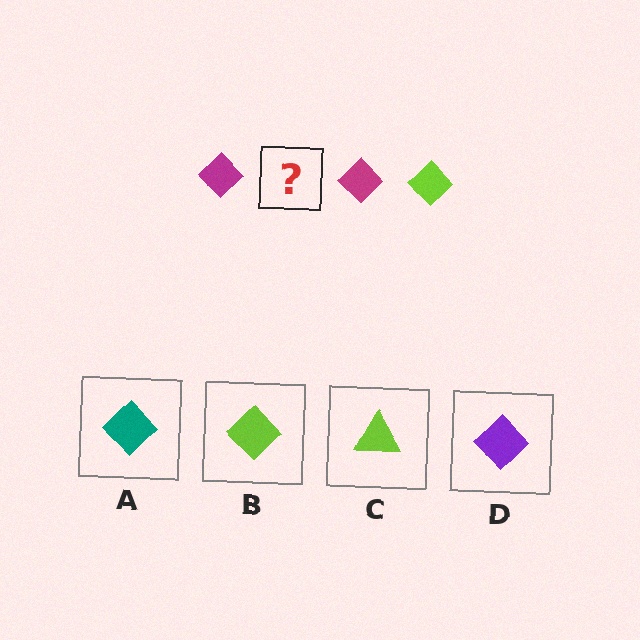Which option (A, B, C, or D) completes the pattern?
B.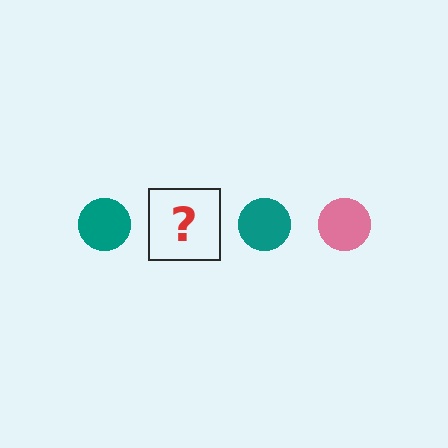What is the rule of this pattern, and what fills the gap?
The rule is that the pattern cycles through teal, pink circles. The gap should be filled with a pink circle.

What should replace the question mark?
The question mark should be replaced with a pink circle.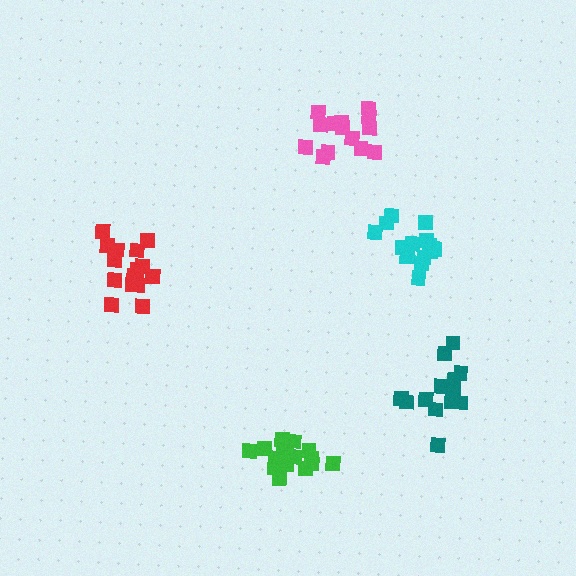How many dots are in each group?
Group 1: 16 dots, Group 2: 15 dots, Group 3: 15 dots, Group 4: 14 dots, Group 5: 14 dots (74 total).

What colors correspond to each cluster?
The clusters are colored: green, red, cyan, pink, teal.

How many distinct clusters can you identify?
There are 5 distinct clusters.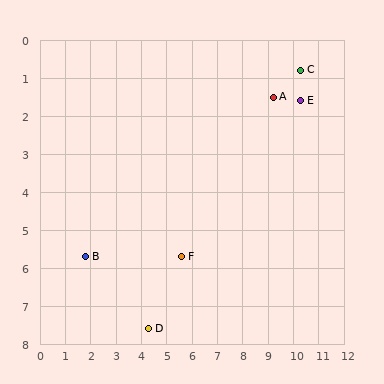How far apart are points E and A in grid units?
Points E and A are about 1.1 grid units apart.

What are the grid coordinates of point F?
Point F is at approximately (5.6, 5.7).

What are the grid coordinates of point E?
Point E is at approximately (10.3, 1.6).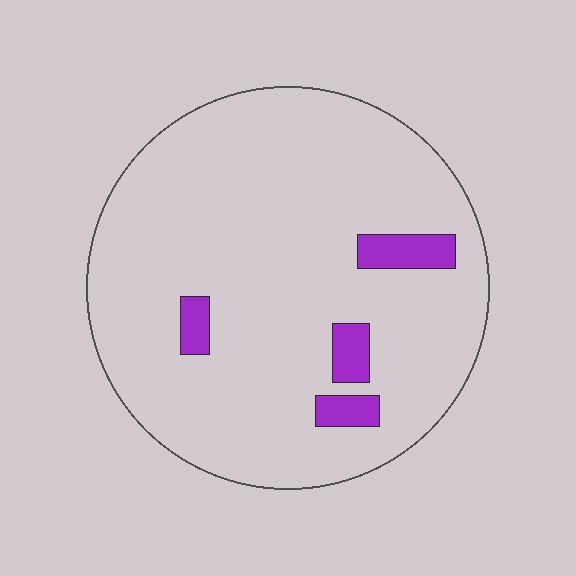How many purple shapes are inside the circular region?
4.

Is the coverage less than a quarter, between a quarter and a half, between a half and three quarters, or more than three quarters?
Less than a quarter.